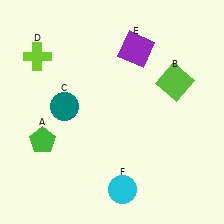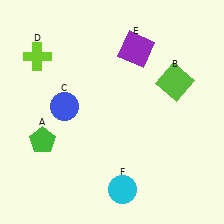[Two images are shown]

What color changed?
The circle (C) changed from teal in Image 1 to blue in Image 2.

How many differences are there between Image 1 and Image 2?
There is 1 difference between the two images.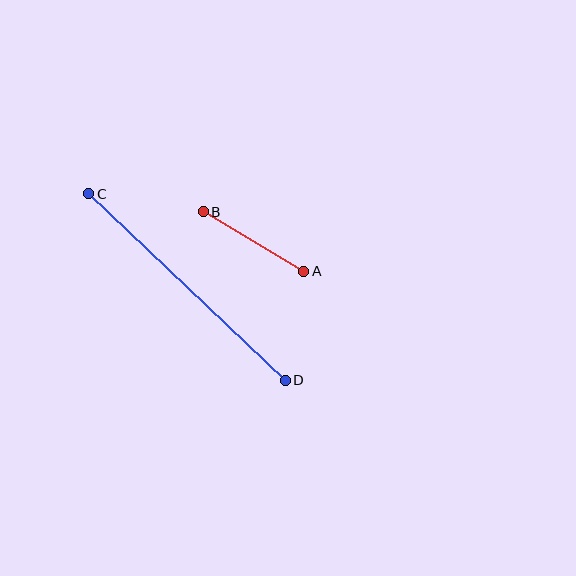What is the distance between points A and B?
The distance is approximately 117 pixels.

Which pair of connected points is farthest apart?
Points C and D are farthest apart.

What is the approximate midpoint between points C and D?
The midpoint is at approximately (187, 287) pixels.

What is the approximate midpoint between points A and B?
The midpoint is at approximately (254, 242) pixels.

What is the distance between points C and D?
The distance is approximately 271 pixels.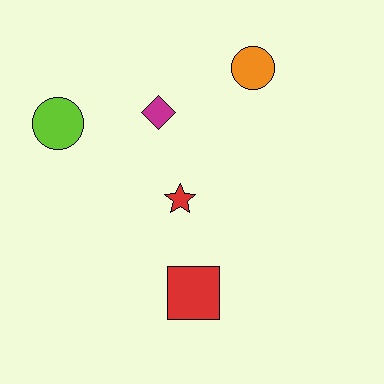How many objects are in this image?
There are 5 objects.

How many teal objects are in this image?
There are no teal objects.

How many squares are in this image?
There is 1 square.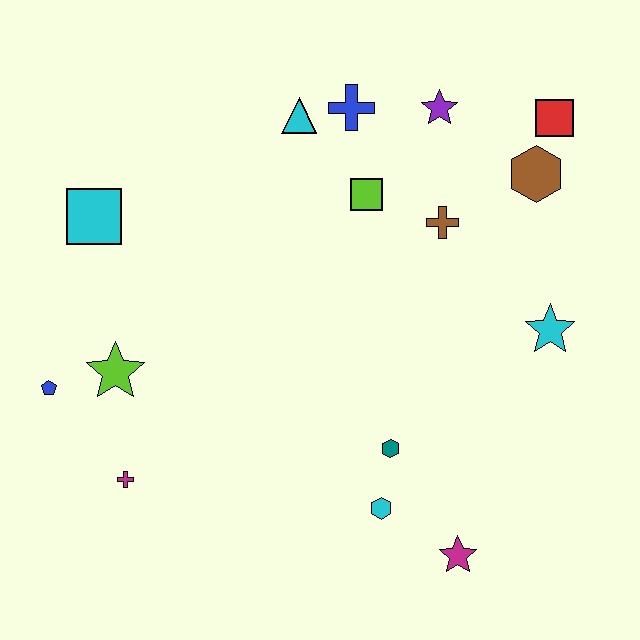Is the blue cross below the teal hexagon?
No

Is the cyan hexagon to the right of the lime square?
Yes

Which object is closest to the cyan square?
The lime star is closest to the cyan square.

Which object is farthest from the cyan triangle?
The magenta star is farthest from the cyan triangle.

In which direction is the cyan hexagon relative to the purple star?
The cyan hexagon is below the purple star.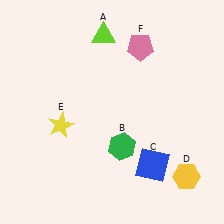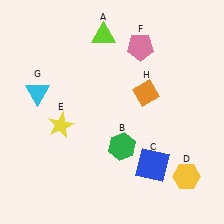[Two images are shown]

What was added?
A cyan triangle (G), an orange diamond (H) were added in Image 2.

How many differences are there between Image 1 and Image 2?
There are 2 differences between the two images.